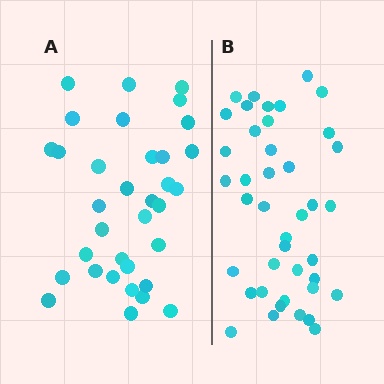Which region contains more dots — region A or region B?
Region B (the right region) has more dots.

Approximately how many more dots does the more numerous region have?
Region B has roughly 8 or so more dots than region A.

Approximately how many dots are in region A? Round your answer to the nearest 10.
About 30 dots. (The exact count is 34, which rounds to 30.)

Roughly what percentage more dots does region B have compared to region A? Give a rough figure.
About 20% more.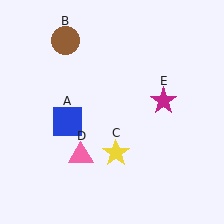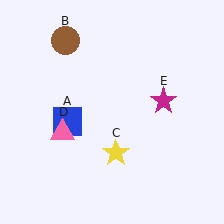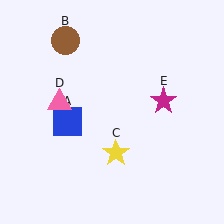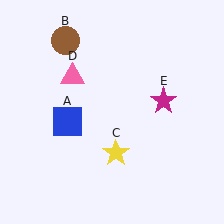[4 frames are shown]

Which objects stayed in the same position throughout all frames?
Blue square (object A) and brown circle (object B) and yellow star (object C) and magenta star (object E) remained stationary.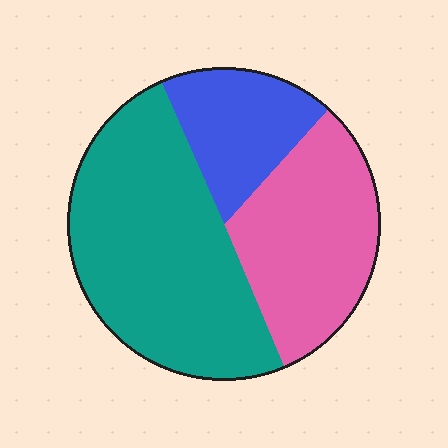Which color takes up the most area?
Teal, at roughly 50%.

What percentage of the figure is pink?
Pink covers about 30% of the figure.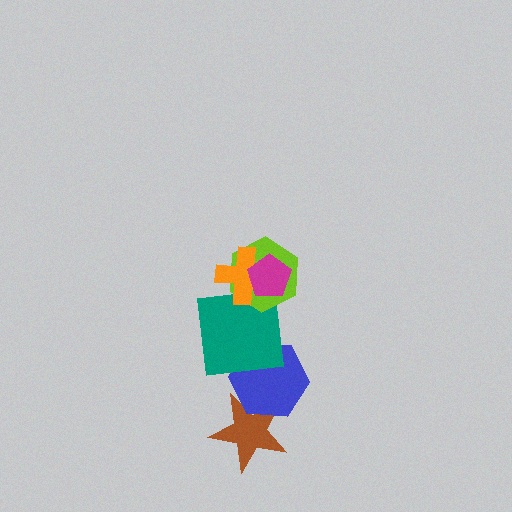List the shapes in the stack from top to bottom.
From top to bottom: the magenta pentagon, the orange cross, the lime hexagon, the teal square, the blue hexagon, the brown star.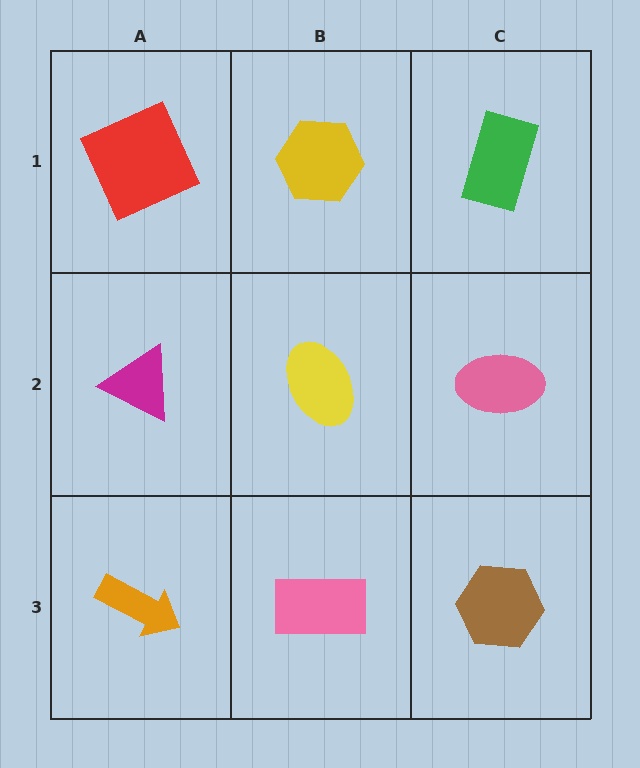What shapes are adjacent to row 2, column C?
A green rectangle (row 1, column C), a brown hexagon (row 3, column C), a yellow ellipse (row 2, column B).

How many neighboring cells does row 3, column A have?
2.